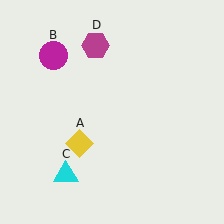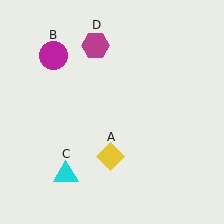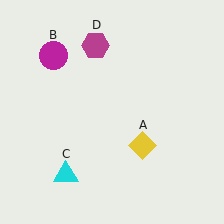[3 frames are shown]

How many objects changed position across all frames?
1 object changed position: yellow diamond (object A).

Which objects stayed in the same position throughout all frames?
Magenta circle (object B) and cyan triangle (object C) and magenta hexagon (object D) remained stationary.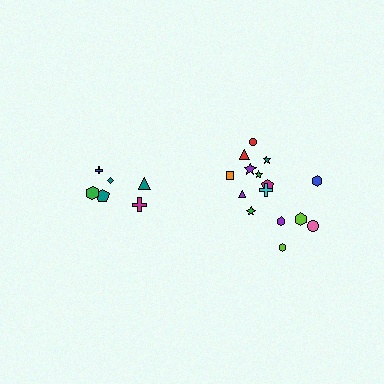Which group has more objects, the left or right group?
The right group.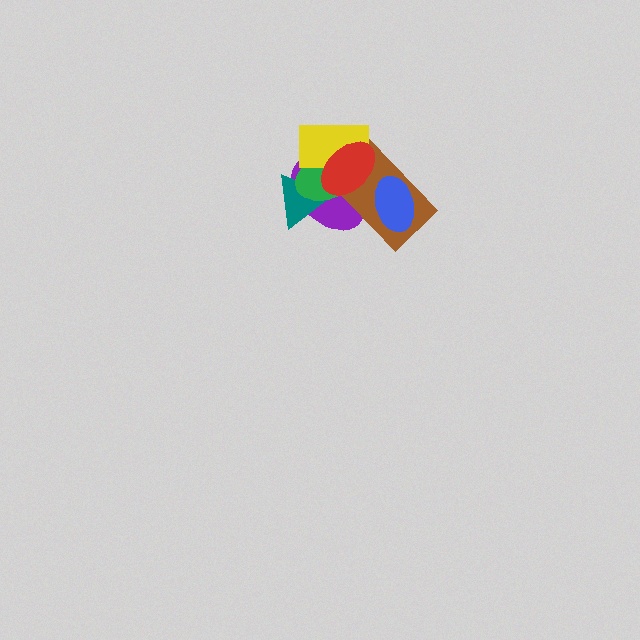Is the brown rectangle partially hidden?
Yes, it is partially covered by another shape.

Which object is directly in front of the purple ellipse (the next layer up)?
The brown rectangle is directly in front of the purple ellipse.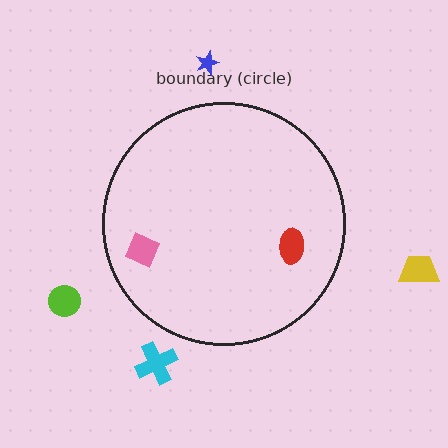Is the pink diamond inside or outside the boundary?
Inside.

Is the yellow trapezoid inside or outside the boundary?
Outside.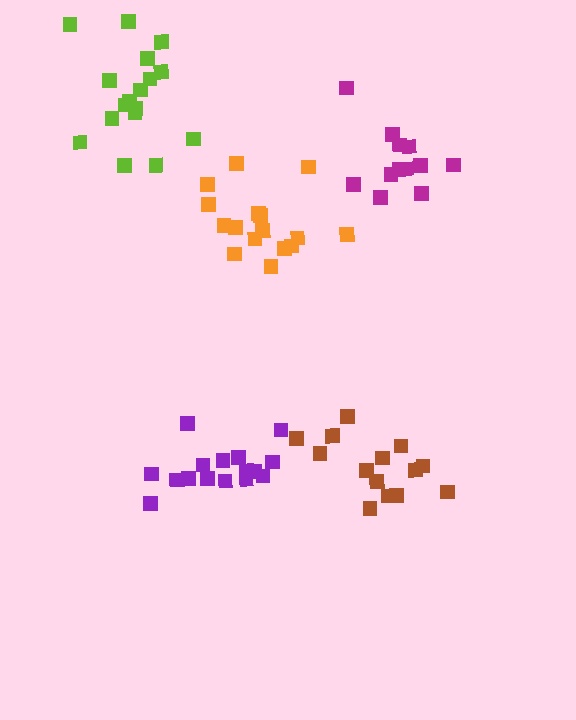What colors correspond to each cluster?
The clusters are colored: brown, orange, purple, magenta, lime.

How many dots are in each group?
Group 1: 15 dots, Group 2: 16 dots, Group 3: 16 dots, Group 4: 12 dots, Group 5: 17 dots (76 total).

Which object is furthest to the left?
The lime cluster is leftmost.